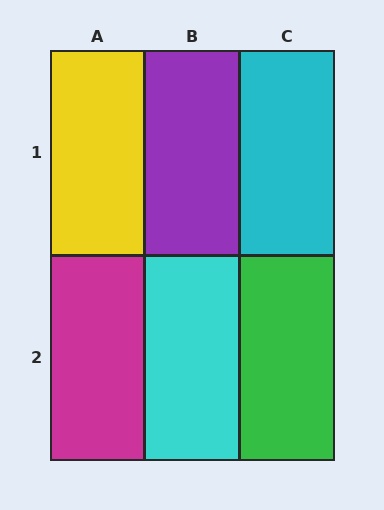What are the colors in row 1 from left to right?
Yellow, purple, cyan.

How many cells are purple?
1 cell is purple.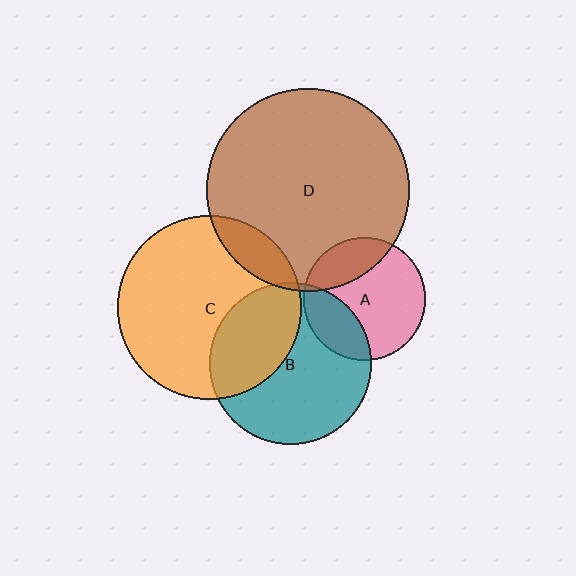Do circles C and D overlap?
Yes.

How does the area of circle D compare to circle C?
Approximately 1.2 times.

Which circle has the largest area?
Circle D (brown).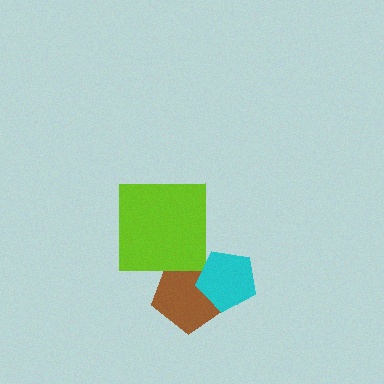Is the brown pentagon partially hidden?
Yes, it is partially covered by another shape.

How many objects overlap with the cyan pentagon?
1 object overlaps with the cyan pentagon.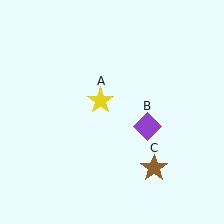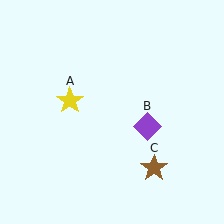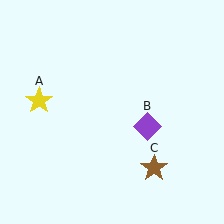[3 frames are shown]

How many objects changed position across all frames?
1 object changed position: yellow star (object A).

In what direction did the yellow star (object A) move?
The yellow star (object A) moved left.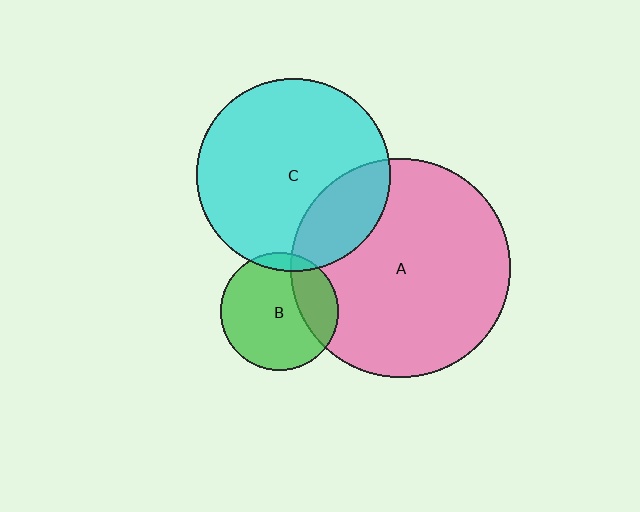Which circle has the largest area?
Circle A (pink).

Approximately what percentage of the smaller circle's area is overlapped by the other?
Approximately 25%.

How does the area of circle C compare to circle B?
Approximately 2.7 times.